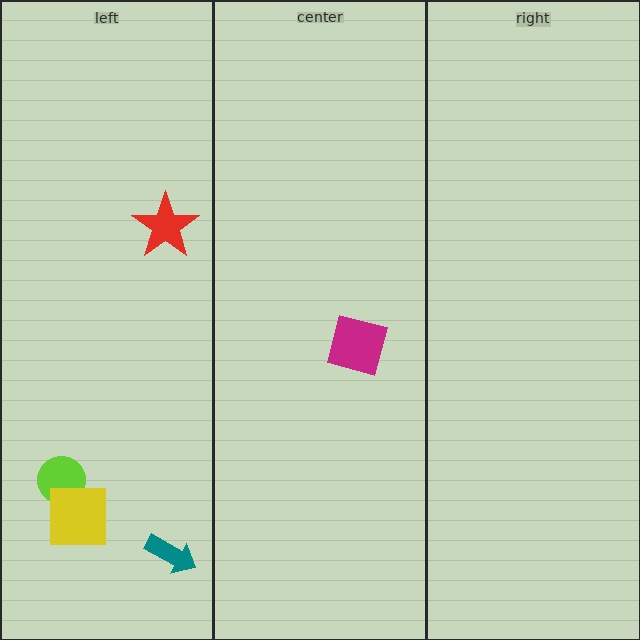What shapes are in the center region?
The magenta square.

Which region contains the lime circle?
The left region.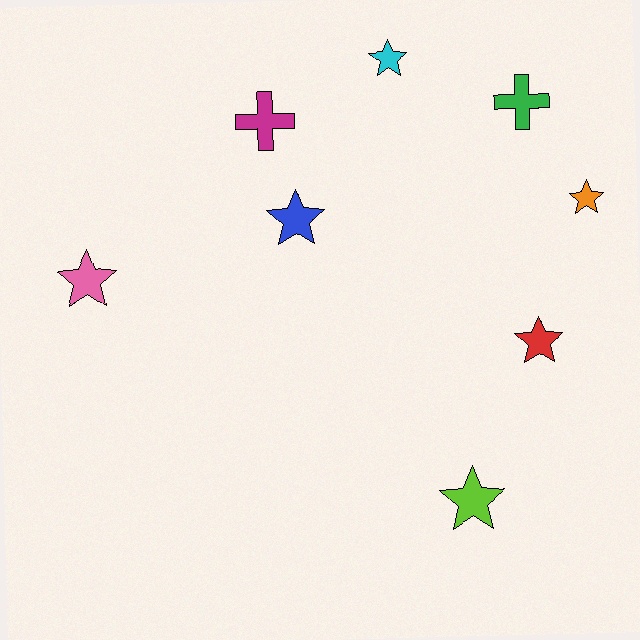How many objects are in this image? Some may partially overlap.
There are 8 objects.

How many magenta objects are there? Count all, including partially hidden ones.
There is 1 magenta object.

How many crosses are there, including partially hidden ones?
There are 2 crosses.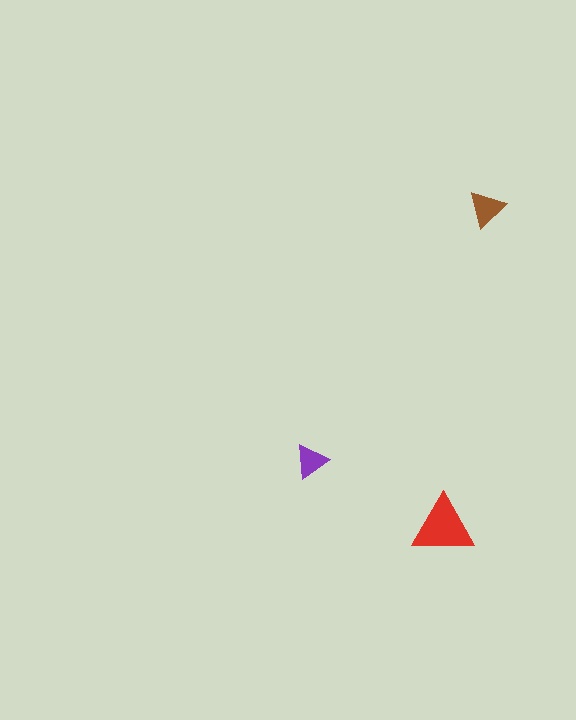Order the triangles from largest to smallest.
the red one, the brown one, the purple one.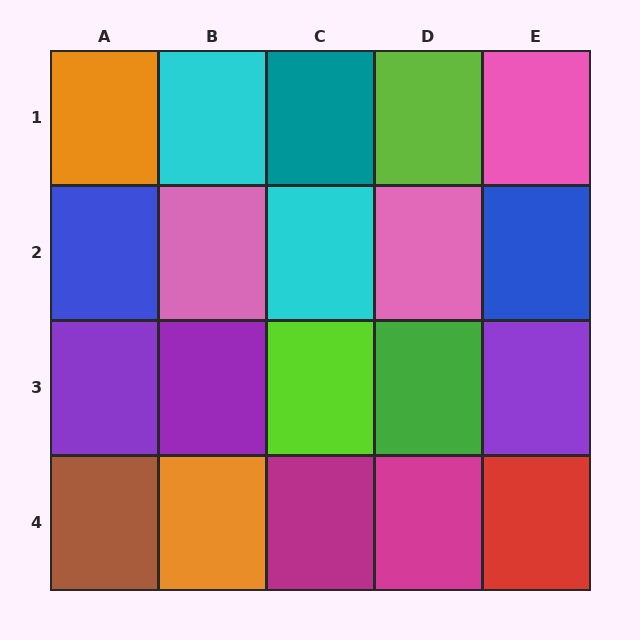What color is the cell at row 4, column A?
Brown.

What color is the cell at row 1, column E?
Pink.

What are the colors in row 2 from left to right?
Blue, pink, cyan, pink, blue.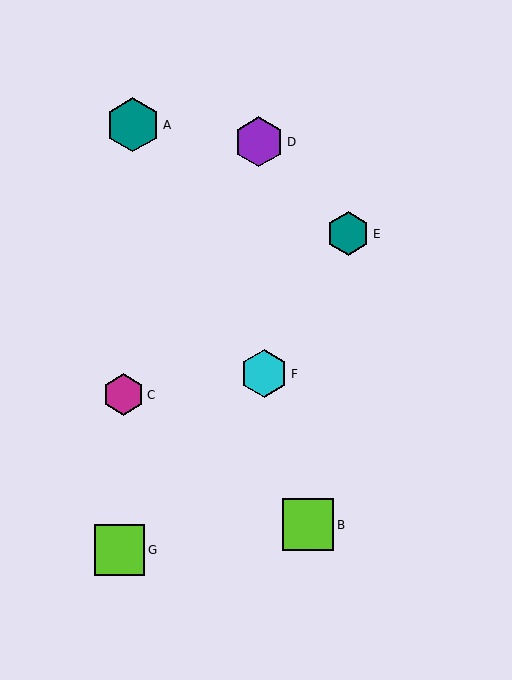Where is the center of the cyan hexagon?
The center of the cyan hexagon is at (264, 374).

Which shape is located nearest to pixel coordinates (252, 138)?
The purple hexagon (labeled D) at (259, 142) is nearest to that location.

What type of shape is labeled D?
Shape D is a purple hexagon.